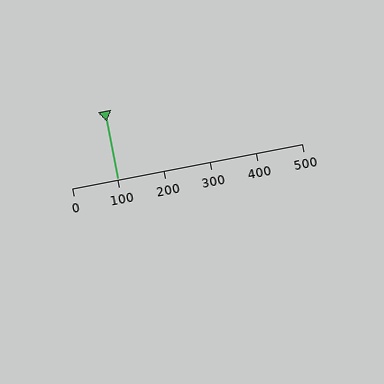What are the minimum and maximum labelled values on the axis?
The axis runs from 0 to 500.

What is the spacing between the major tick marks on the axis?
The major ticks are spaced 100 apart.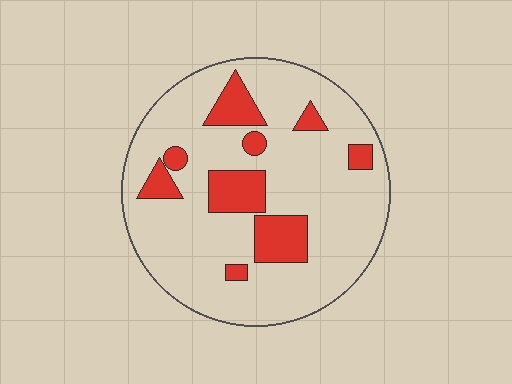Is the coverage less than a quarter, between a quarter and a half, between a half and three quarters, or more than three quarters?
Less than a quarter.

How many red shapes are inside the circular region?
9.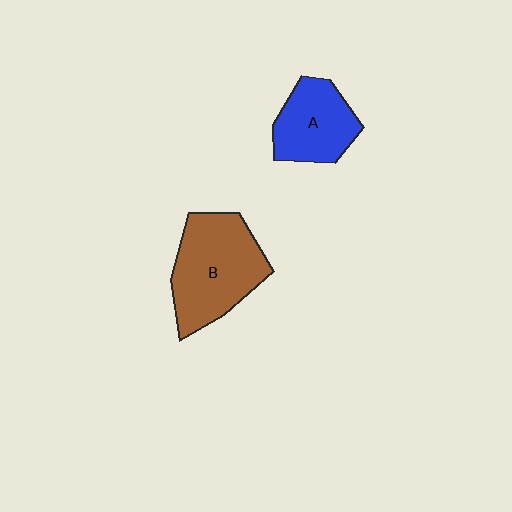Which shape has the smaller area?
Shape A (blue).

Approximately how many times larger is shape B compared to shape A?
Approximately 1.5 times.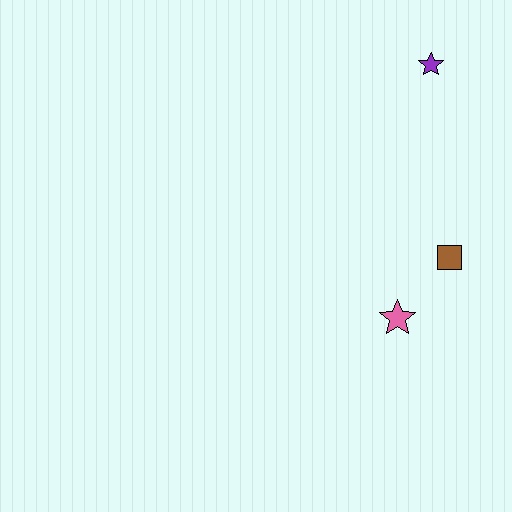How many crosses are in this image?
There are no crosses.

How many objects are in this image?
There are 3 objects.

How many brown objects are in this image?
There is 1 brown object.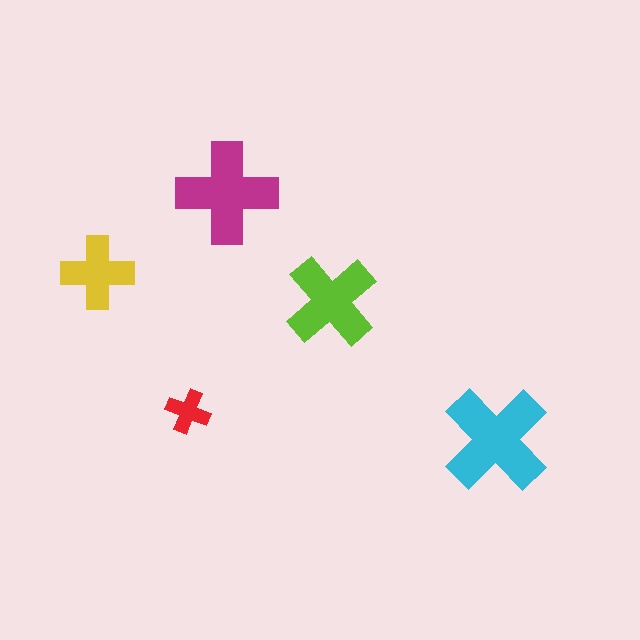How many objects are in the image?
There are 5 objects in the image.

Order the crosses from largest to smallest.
the cyan one, the magenta one, the lime one, the yellow one, the red one.